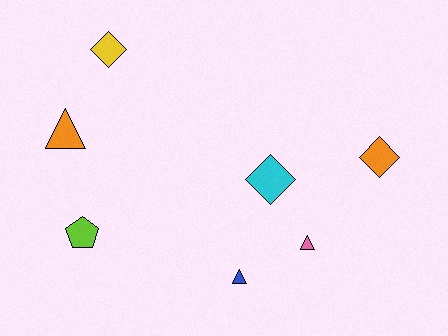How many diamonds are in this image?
There are 3 diamonds.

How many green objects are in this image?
There are no green objects.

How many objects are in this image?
There are 7 objects.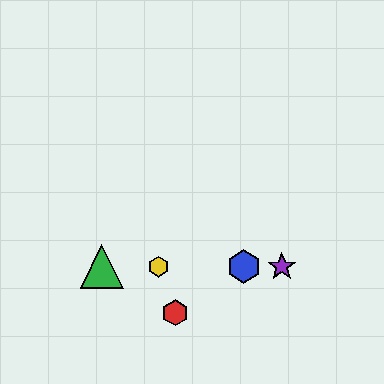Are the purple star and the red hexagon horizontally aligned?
No, the purple star is at y≈267 and the red hexagon is at y≈313.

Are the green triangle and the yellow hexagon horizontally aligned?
Yes, both are at y≈267.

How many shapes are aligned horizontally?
4 shapes (the blue hexagon, the green triangle, the yellow hexagon, the purple star) are aligned horizontally.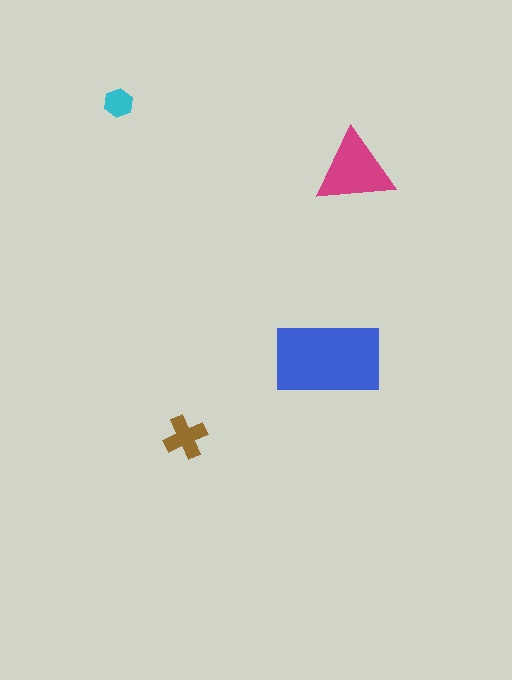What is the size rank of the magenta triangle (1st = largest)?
2nd.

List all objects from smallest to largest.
The cyan hexagon, the brown cross, the magenta triangle, the blue rectangle.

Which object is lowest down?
The brown cross is bottommost.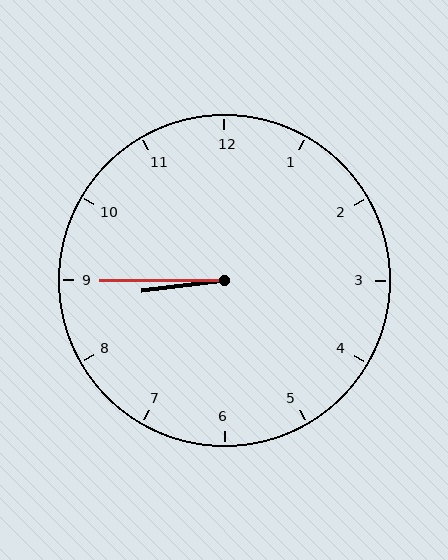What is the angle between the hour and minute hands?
Approximately 8 degrees.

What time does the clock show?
8:45.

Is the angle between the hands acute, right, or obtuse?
It is acute.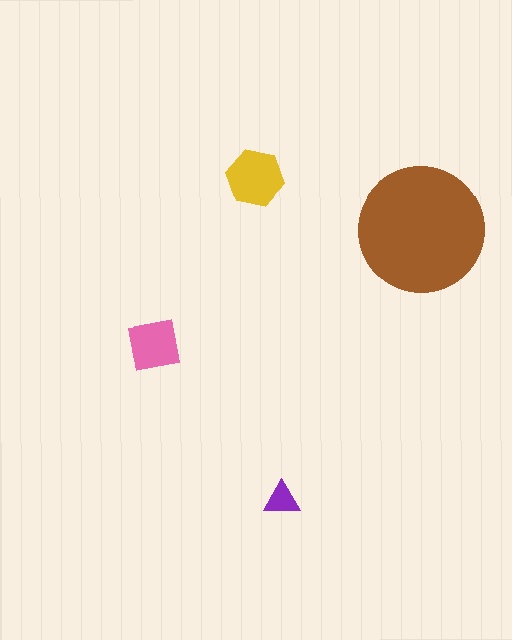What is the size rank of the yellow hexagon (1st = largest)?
2nd.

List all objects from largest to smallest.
The brown circle, the yellow hexagon, the pink square, the purple triangle.